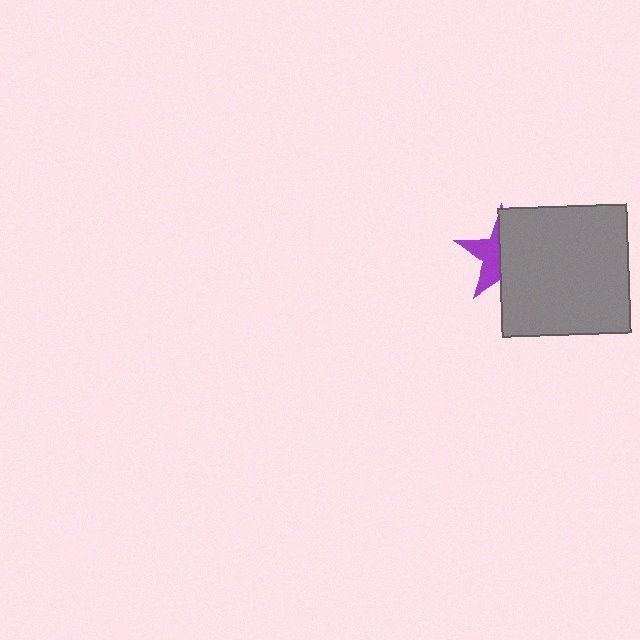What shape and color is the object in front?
The object in front is a gray square.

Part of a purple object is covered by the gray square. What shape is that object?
It is a star.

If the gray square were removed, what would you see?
You would see the complete purple star.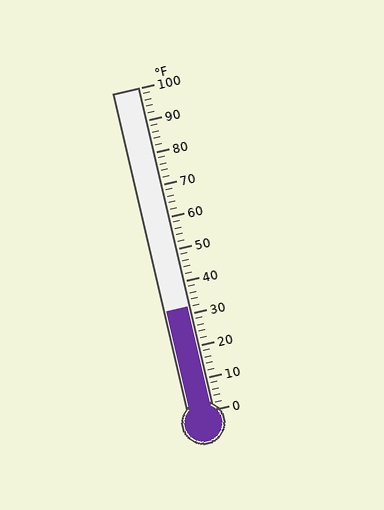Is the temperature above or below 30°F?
The temperature is above 30°F.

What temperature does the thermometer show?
The thermometer shows approximately 32°F.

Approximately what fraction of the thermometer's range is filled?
The thermometer is filled to approximately 30% of its range.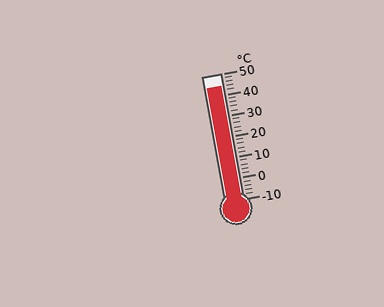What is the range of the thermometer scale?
The thermometer scale ranges from -10°C to 50°C.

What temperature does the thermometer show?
The thermometer shows approximately 44°C.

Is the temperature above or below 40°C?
The temperature is above 40°C.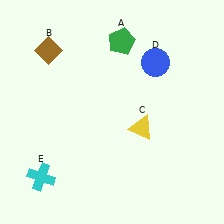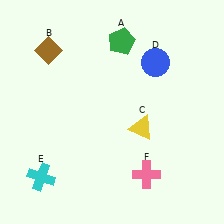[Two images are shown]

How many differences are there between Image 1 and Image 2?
There is 1 difference between the two images.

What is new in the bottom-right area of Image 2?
A pink cross (F) was added in the bottom-right area of Image 2.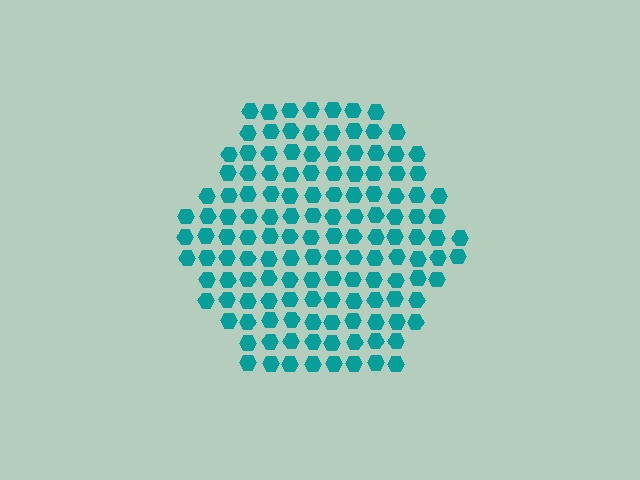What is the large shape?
The large shape is a hexagon.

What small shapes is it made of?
It is made of small hexagons.